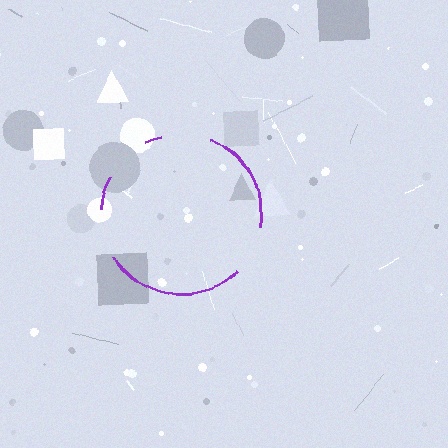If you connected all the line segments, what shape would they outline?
They would outline a circle.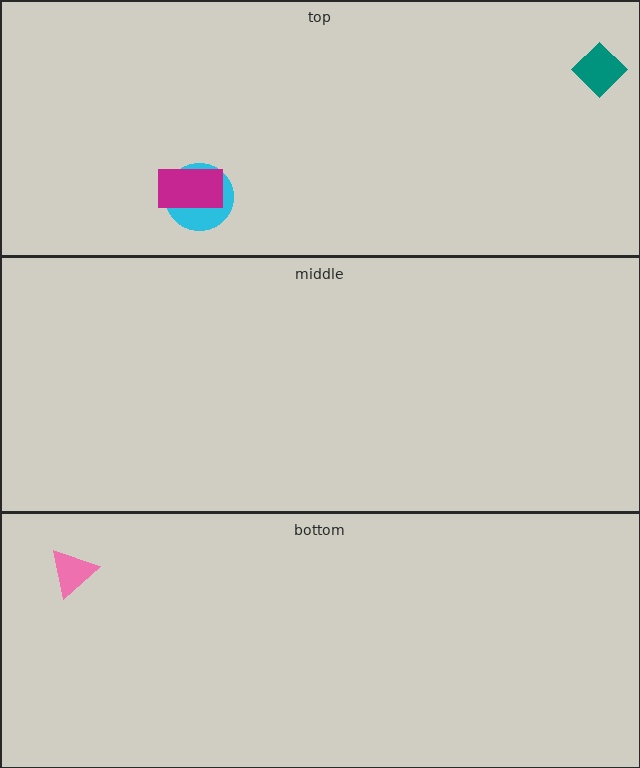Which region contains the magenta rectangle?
The top region.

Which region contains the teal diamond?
The top region.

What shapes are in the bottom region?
The pink triangle.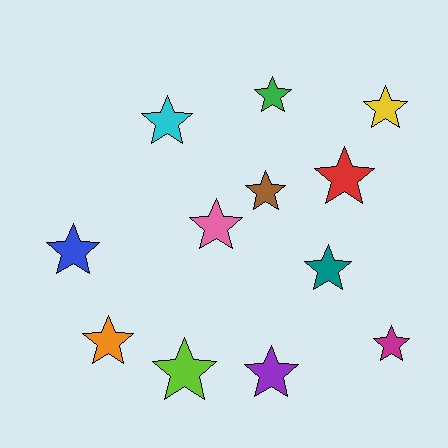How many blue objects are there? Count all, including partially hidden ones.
There is 1 blue object.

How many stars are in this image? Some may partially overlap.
There are 12 stars.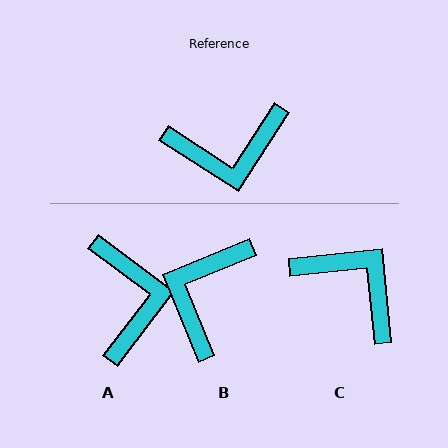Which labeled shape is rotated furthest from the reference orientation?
C, about 129 degrees away.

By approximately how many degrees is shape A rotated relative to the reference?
Approximately 86 degrees counter-clockwise.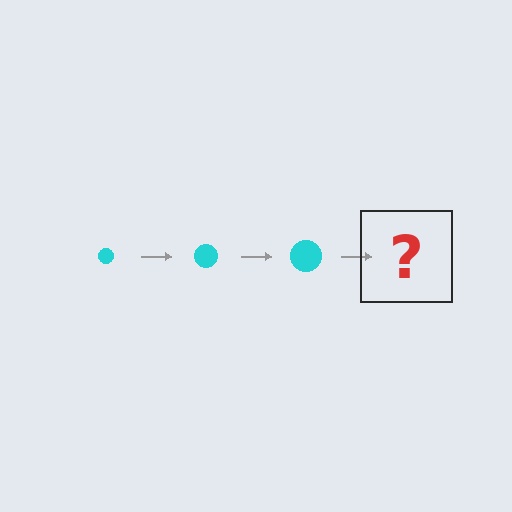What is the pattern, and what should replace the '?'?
The pattern is that the circle gets progressively larger each step. The '?' should be a cyan circle, larger than the previous one.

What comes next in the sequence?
The next element should be a cyan circle, larger than the previous one.